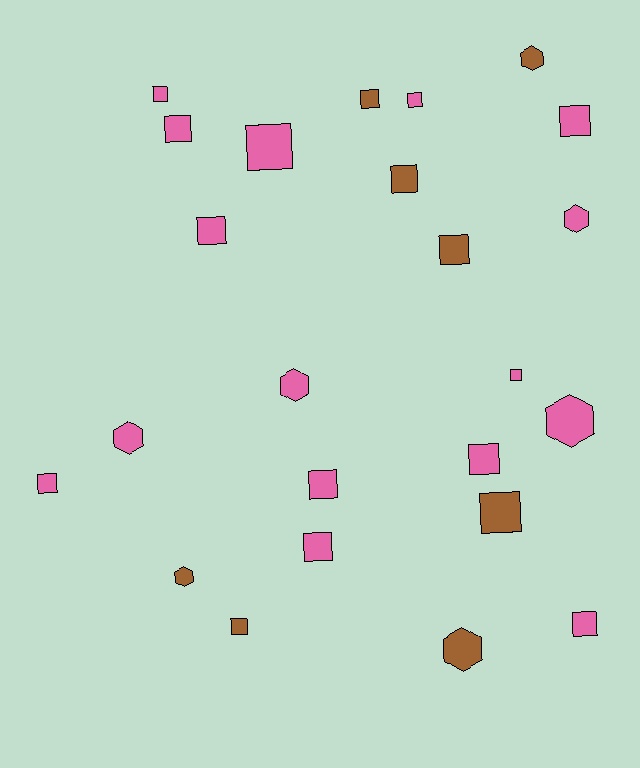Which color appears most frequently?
Pink, with 16 objects.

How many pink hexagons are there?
There are 4 pink hexagons.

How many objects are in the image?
There are 24 objects.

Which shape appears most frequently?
Square, with 17 objects.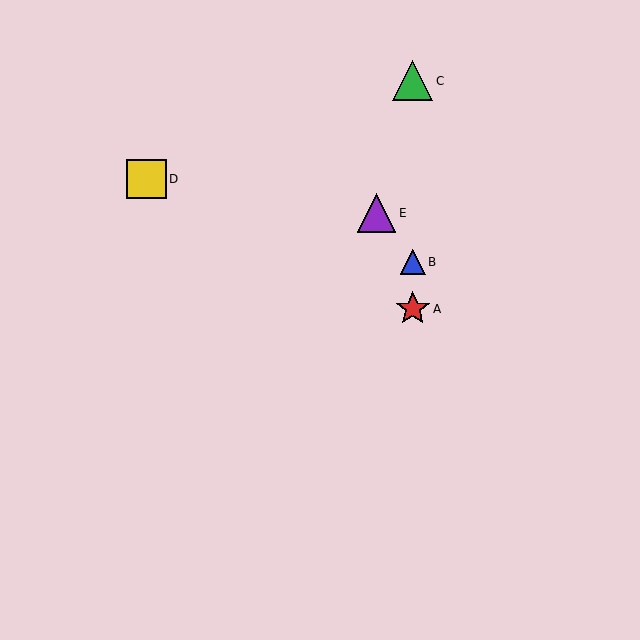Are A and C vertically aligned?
Yes, both are at x≈413.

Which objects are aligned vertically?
Objects A, B, C are aligned vertically.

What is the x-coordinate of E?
Object E is at x≈376.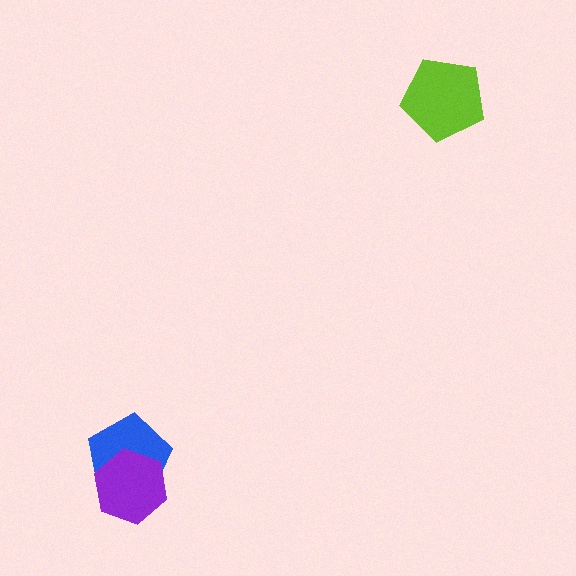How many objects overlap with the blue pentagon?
1 object overlaps with the blue pentagon.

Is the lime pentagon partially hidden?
No, no other shape covers it.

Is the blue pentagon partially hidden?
Yes, it is partially covered by another shape.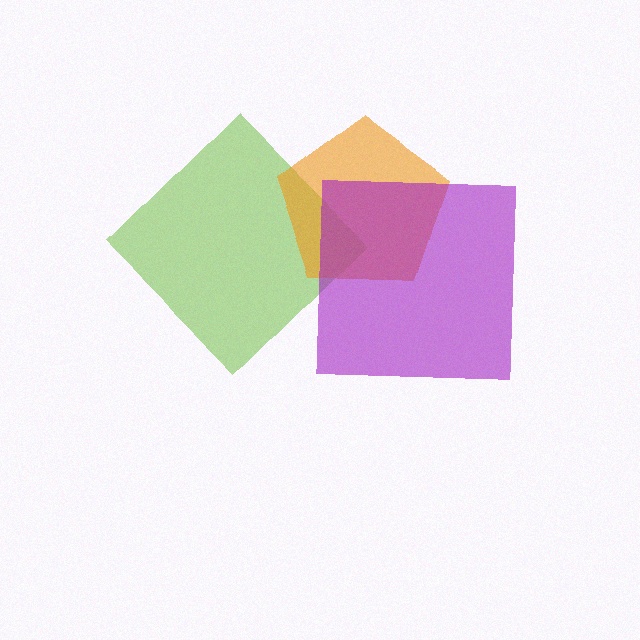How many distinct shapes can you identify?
There are 3 distinct shapes: a lime diamond, an orange pentagon, a purple square.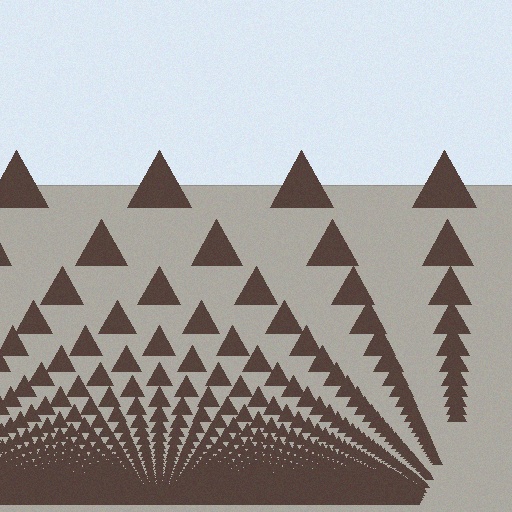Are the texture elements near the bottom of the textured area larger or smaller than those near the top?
Smaller. The gradient is inverted — elements near the bottom are smaller and denser.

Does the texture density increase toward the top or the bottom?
Density increases toward the bottom.